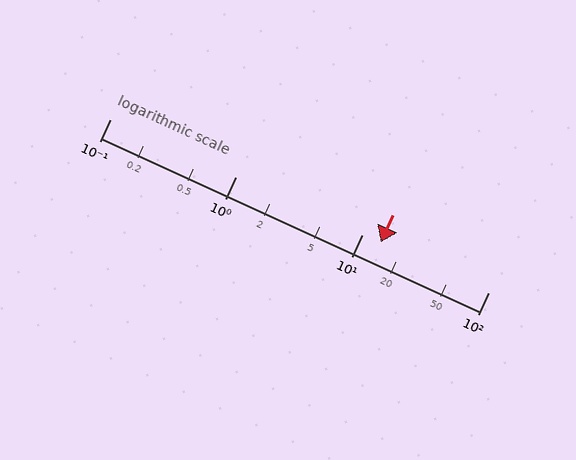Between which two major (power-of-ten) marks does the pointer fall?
The pointer is between 10 and 100.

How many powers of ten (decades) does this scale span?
The scale spans 3 decades, from 0.1 to 100.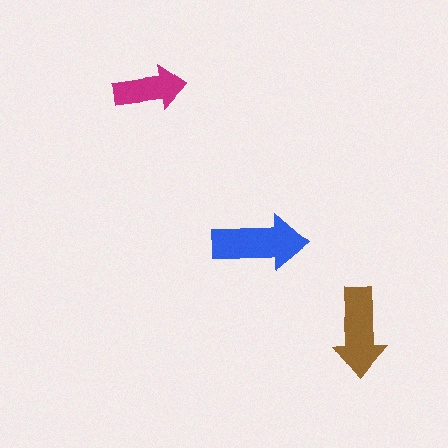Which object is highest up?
The magenta arrow is topmost.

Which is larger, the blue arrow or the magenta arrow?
The blue one.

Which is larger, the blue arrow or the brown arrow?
The blue one.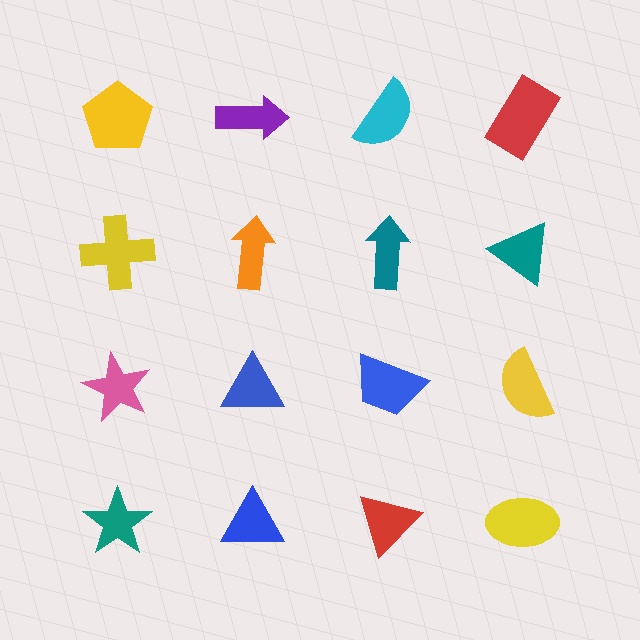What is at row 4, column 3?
A red triangle.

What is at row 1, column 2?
A purple arrow.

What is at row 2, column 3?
A teal arrow.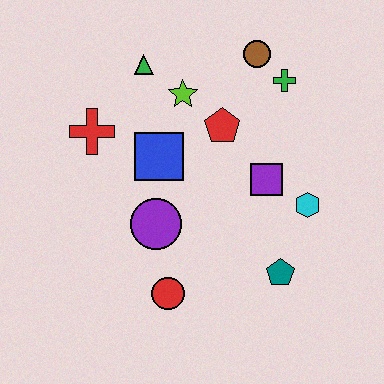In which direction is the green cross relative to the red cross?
The green cross is to the right of the red cross.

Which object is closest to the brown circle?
The green cross is closest to the brown circle.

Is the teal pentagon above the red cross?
No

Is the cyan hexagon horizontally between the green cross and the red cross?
No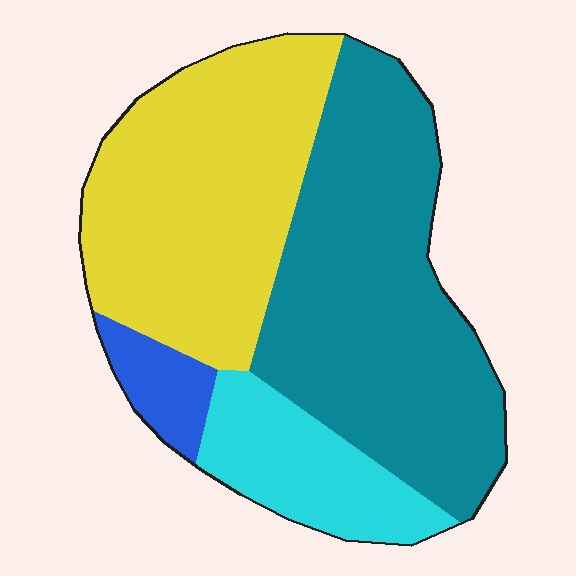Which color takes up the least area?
Blue, at roughly 5%.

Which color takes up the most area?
Teal, at roughly 45%.